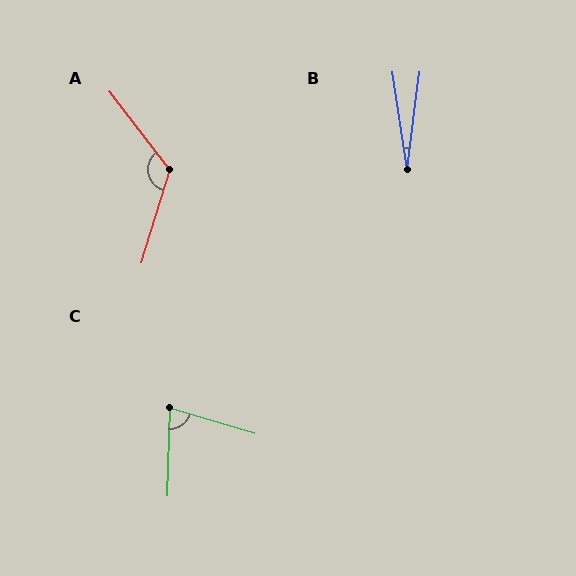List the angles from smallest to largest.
B (16°), C (75°), A (125°).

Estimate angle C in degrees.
Approximately 75 degrees.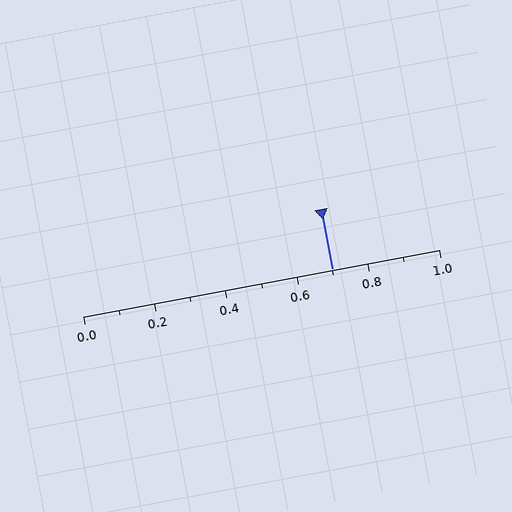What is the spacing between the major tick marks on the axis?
The major ticks are spaced 0.2 apart.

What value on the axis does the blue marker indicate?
The marker indicates approximately 0.7.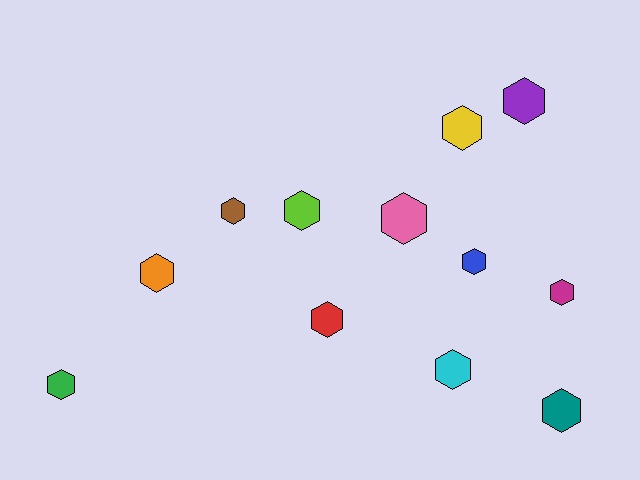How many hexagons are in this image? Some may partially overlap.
There are 12 hexagons.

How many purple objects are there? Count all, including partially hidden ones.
There is 1 purple object.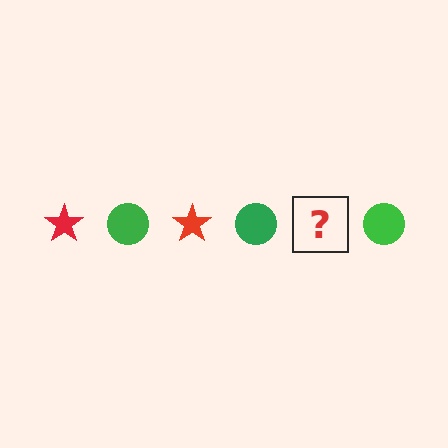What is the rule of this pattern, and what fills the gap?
The rule is that the pattern alternates between red star and green circle. The gap should be filled with a red star.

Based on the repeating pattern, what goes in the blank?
The blank should be a red star.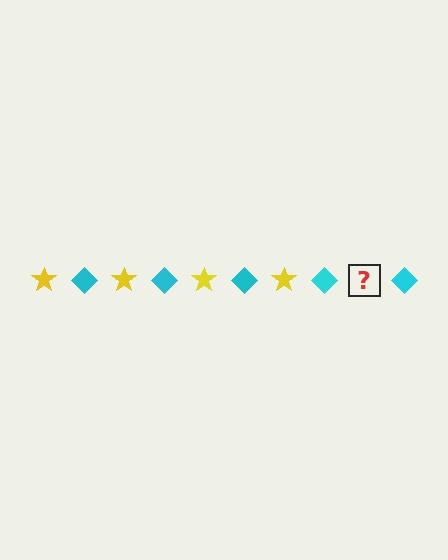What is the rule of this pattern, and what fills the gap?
The rule is that the pattern alternates between yellow star and cyan diamond. The gap should be filled with a yellow star.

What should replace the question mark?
The question mark should be replaced with a yellow star.